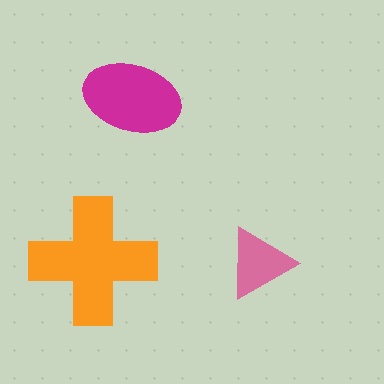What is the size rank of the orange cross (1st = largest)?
1st.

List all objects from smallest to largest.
The pink triangle, the magenta ellipse, the orange cross.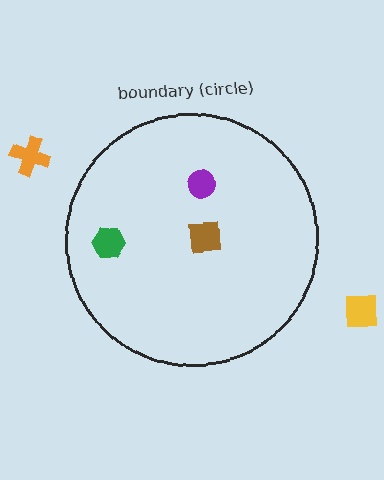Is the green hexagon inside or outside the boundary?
Inside.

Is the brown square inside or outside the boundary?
Inside.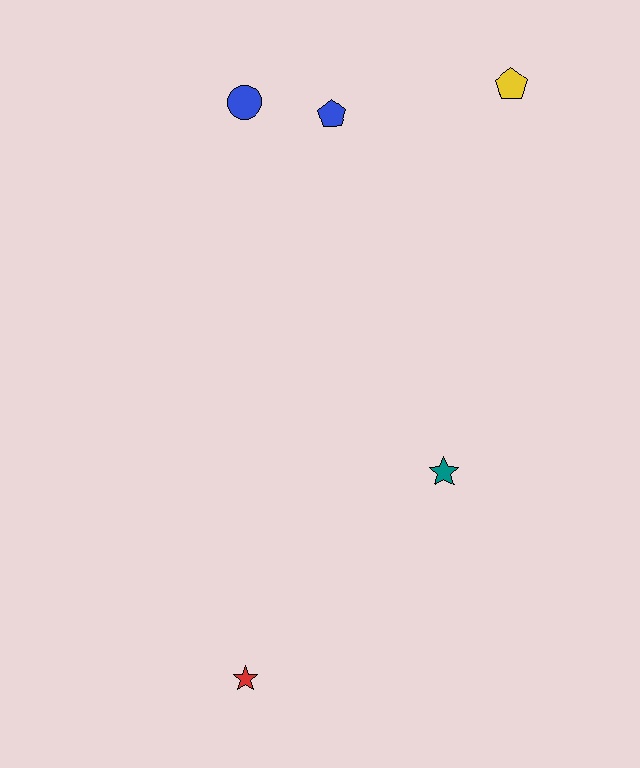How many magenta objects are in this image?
There are no magenta objects.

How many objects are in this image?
There are 5 objects.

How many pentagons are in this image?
There are 2 pentagons.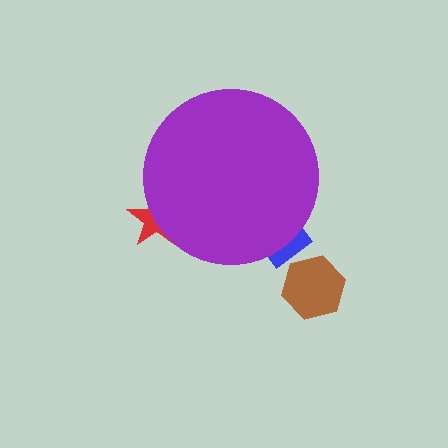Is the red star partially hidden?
Yes, the red star is partially hidden behind the purple circle.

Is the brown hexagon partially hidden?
No, the brown hexagon is fully visible.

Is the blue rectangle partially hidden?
Yes, the blue rectangle is partially hidden behind the purple circle.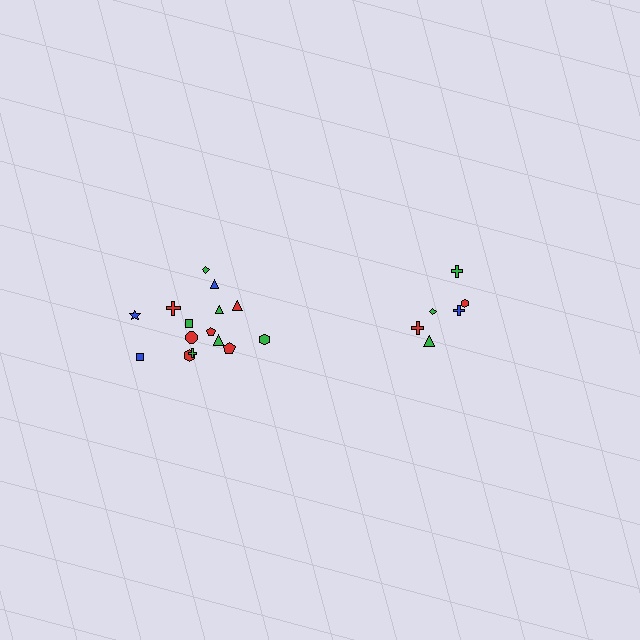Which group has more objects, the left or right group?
The left group.